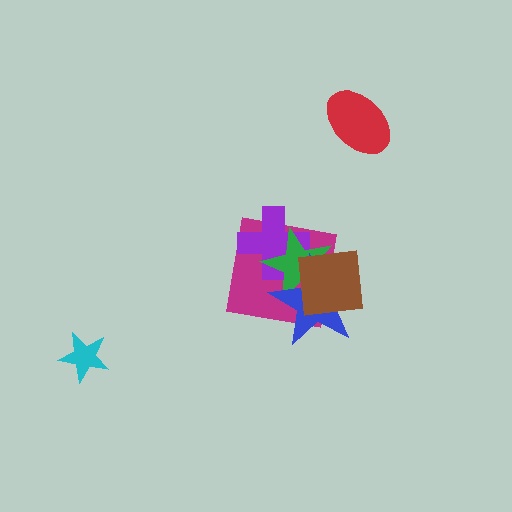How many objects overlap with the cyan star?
0 objects overlap with the cyan star.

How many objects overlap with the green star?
4 objects overlap with the green star.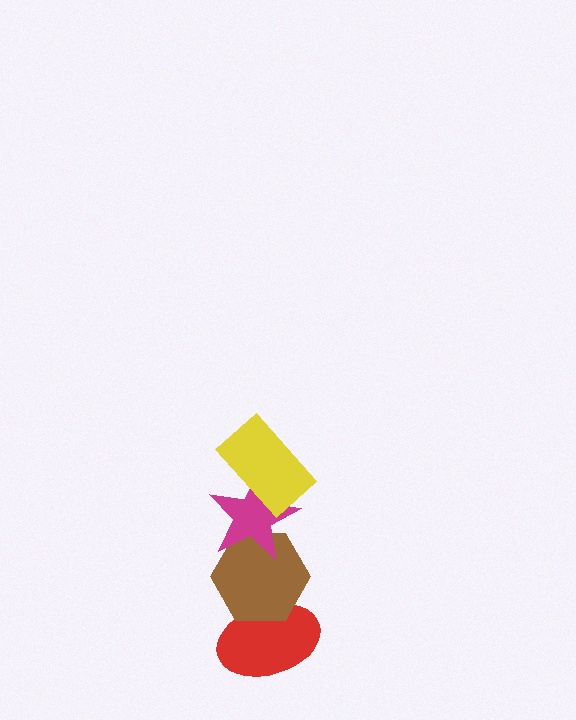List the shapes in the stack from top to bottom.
From top to bottom: the yellow rectangle, the magenta star, the brown hexagon, the red ellipse.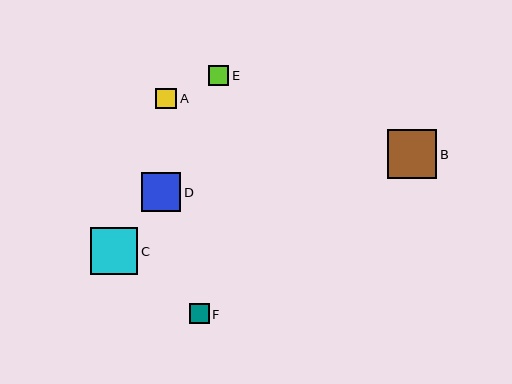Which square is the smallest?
Square F is the smallest with a size of approximately 20 pixels.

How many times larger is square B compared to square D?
Square B is approximately 1.3 times the size of square D.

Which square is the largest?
Square B is the largest with a size of approximately 50 pixels.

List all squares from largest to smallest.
From largest to smallest: B, C, D, A, E, F.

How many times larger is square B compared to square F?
Square B is approximately 2.5 times the size of square F.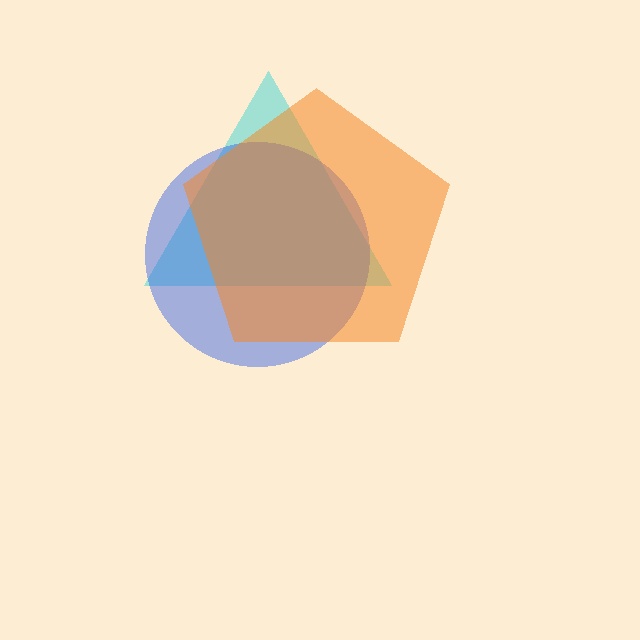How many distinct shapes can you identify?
There are 3 distinct shapes: a cyan triangle, a blue circle, an orange pentagon.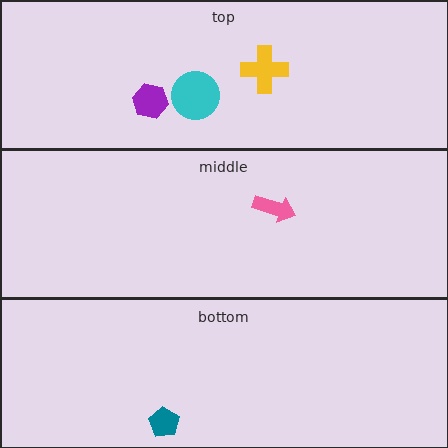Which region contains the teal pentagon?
The bottom region.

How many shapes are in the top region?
3.